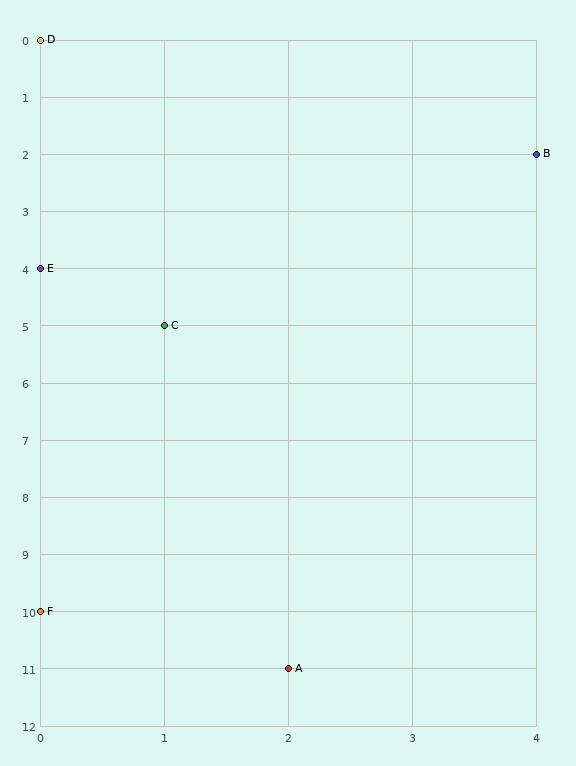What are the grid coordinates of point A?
Point A is at grid coordinates (2, 11).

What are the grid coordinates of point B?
Point B is at grid coordinates (4, 2).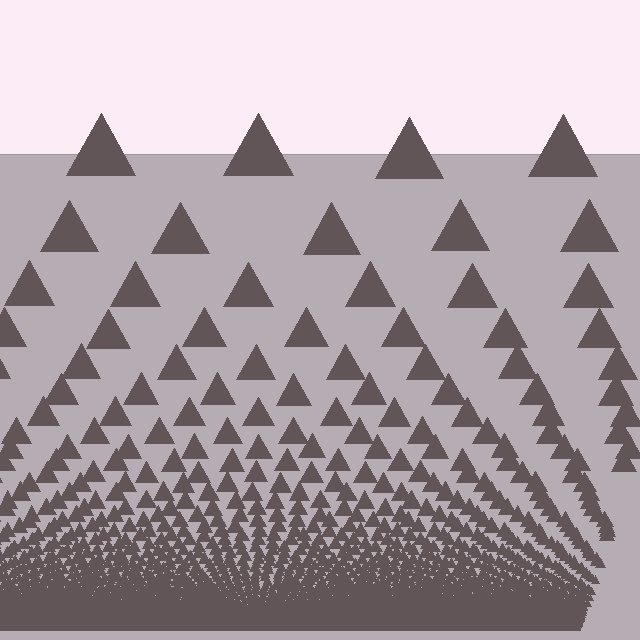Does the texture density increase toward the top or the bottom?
Density increases toward the bottom.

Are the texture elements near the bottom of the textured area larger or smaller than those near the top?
Smaller. The gradient is inverted — elements near the bottom are smaller and denser.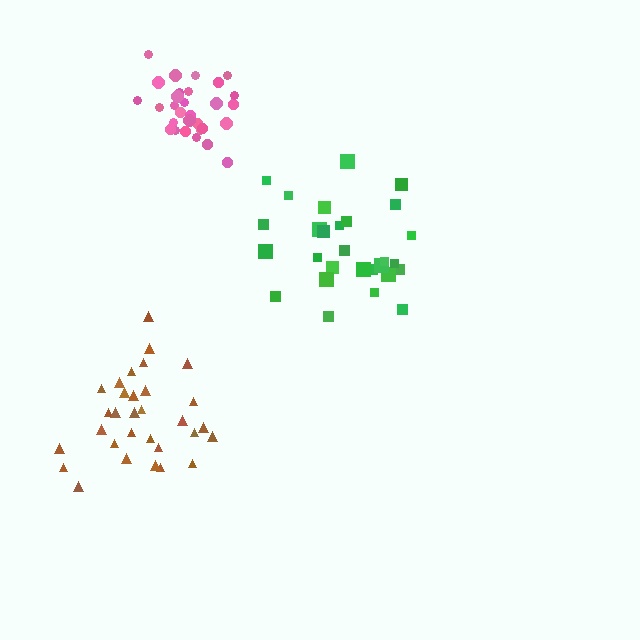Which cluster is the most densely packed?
Pink.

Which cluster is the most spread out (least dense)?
Green.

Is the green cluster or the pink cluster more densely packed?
Pink.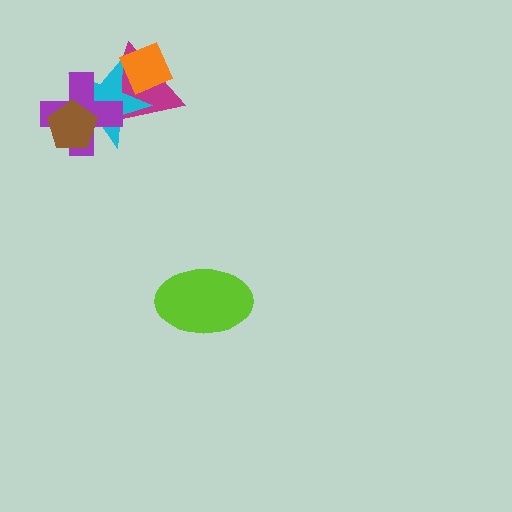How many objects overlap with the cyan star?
4 objects overlap with the cyan star.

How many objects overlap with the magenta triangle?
3 objects overlap with the magenta triangle.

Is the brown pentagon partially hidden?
No, no other shape covers it.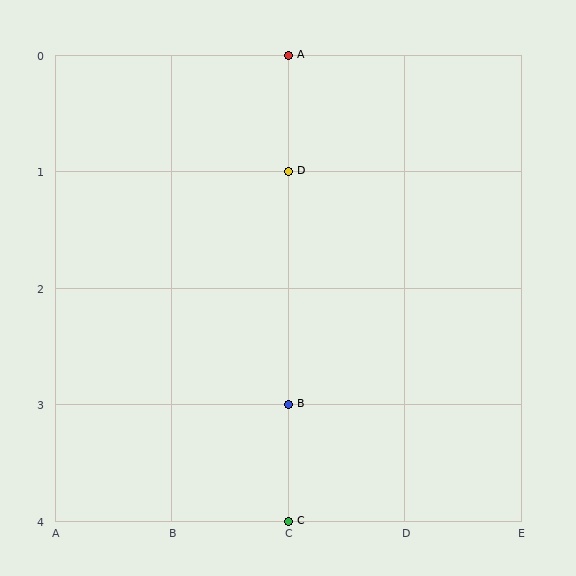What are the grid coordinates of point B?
Point B is at grid coordinates (C, 3).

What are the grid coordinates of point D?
Point D is at grid coordinates (C, 1).